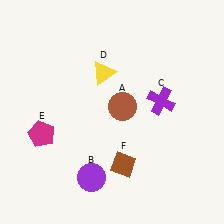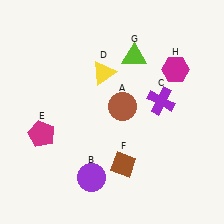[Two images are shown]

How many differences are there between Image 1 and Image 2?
There are 2 differences between the two images.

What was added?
A lime triangle (G), a magenta hexagon (H) were added in Image 2.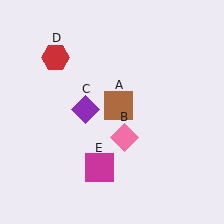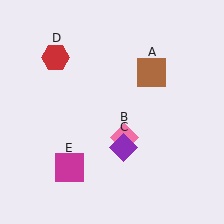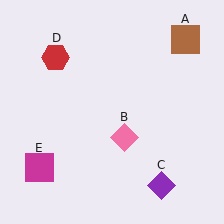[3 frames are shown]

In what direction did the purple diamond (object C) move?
The purple diamond (object C) moved down and to the right.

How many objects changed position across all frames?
3 objects changed position: brown square (object A), purple diamond (object C), magenta square (object E).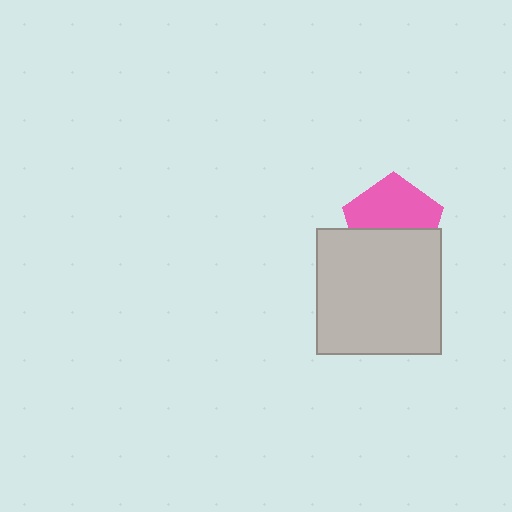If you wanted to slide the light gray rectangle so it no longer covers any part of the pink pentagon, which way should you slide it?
Slide it down — that is the most direct way to separate the two shapes.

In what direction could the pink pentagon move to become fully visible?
The pink pentagon could move up. That would shift it out from behind the light gray rectangle entirely.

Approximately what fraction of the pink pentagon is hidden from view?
Roughly 45% of the pink pentagon is hidden behind the light gray rectangle.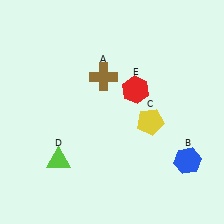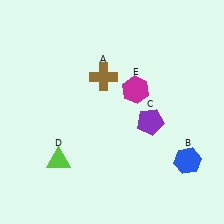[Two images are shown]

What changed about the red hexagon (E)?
In Image 1, E is red. In Image 2, it changed to magenta.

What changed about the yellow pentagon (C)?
In Image 1, C is yellow. In Image 2, it changed to purple.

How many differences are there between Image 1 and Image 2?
There are 2 differences between the two images.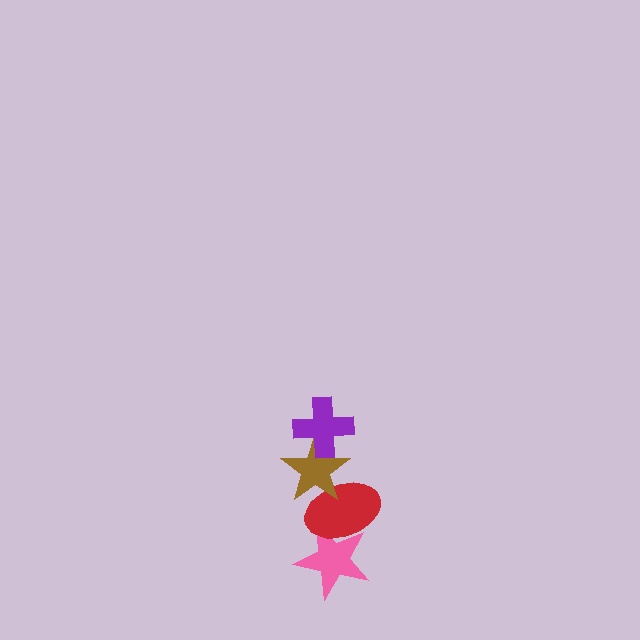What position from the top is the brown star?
The brown star is 2nd from the top.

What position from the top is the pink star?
The pink star is 4th from the top.